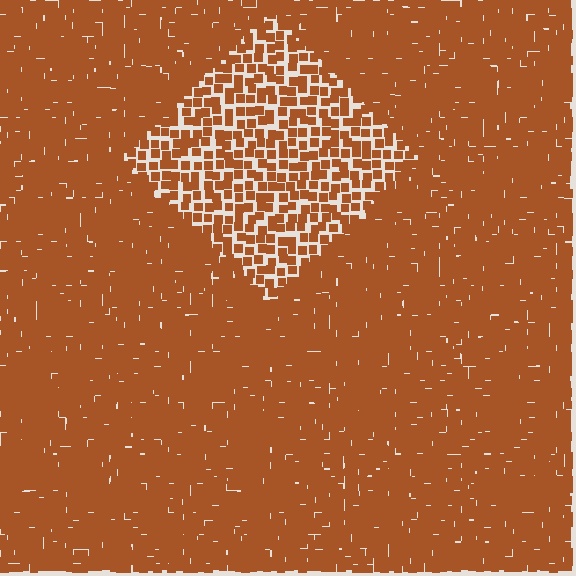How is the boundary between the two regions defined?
The boundary is defined by a change in element density (approximately 2.1x ratio). All elements are the same color, size, and shape.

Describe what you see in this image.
The image contains small brown elements arranged at two different densities. A diamond-shaped region is visible where the elements are less densely packed than the surrounding area.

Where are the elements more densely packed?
The elements are more densely packed outside the diamond boundary.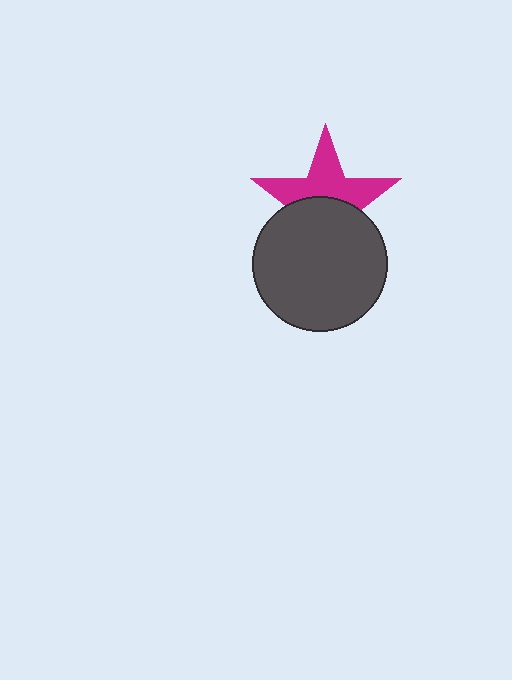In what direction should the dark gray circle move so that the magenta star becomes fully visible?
The dark gray circle should move down. That is the shortest direction to clear the overlap and leave the magenta star fully visible.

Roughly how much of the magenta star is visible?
About half of it is visible (roughly 52%).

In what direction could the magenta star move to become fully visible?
The magenta star could move up. That would shift it out from behind the dark gray circle entirely.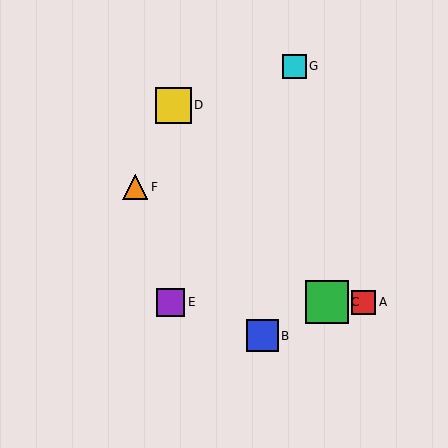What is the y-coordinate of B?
Object B is at y≈336.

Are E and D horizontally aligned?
No, E is at y≈302 and D is at y≈105.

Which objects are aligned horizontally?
Objects A, C, E are aligned horizontally.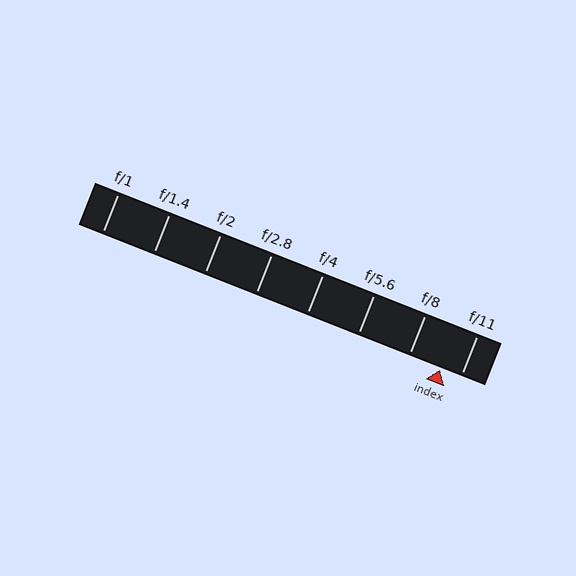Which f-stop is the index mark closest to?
The index mark is closest to f/11.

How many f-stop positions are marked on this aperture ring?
There are 8 f-stop positions marked.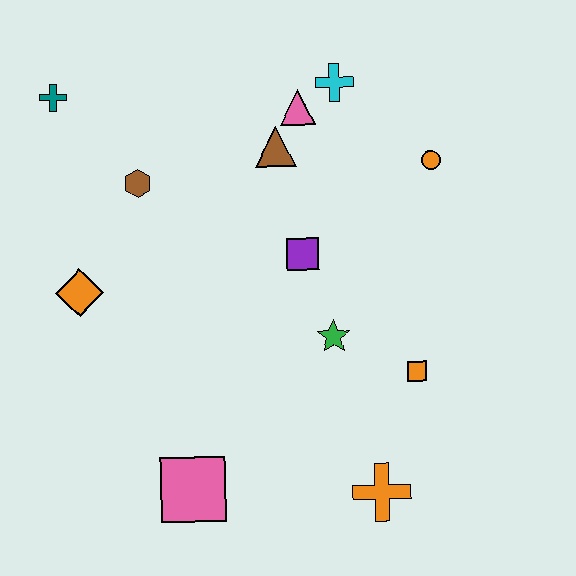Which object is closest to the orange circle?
The cyan cross is closest to the orange circle.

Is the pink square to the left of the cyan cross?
Yes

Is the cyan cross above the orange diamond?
Yes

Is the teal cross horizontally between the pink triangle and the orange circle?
No